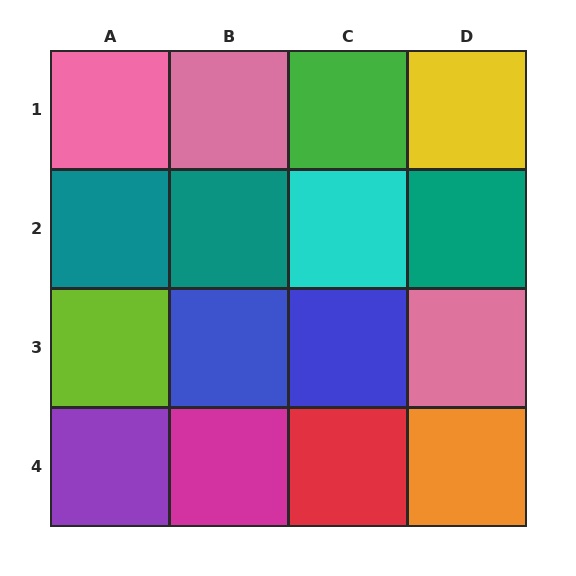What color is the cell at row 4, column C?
Red.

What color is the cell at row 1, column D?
Yellow.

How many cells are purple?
1 cell is purple.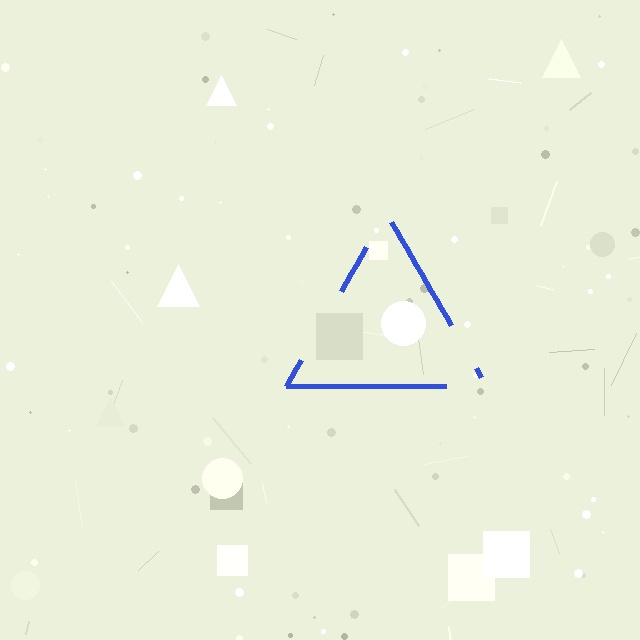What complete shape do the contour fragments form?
The contour fragments form a triangle.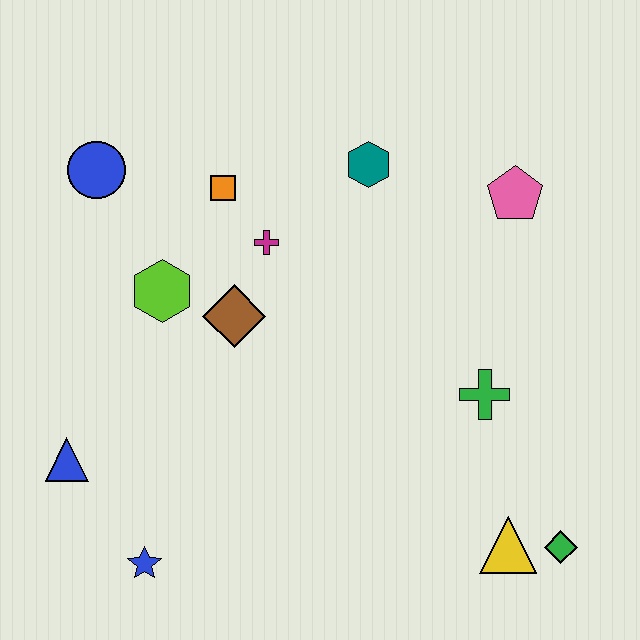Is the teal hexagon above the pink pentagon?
Yes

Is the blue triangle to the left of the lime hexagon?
Yes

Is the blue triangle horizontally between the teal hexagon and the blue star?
No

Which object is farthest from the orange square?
The green diamond is farthest from the orange square.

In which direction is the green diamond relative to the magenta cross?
The green diamond is below the magenta cross.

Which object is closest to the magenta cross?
The orange square is closest to the magenta cross.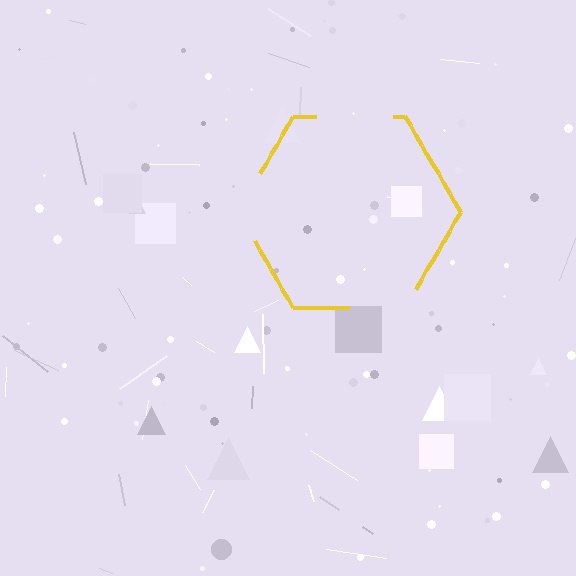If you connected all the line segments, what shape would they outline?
They would outline a hexagon.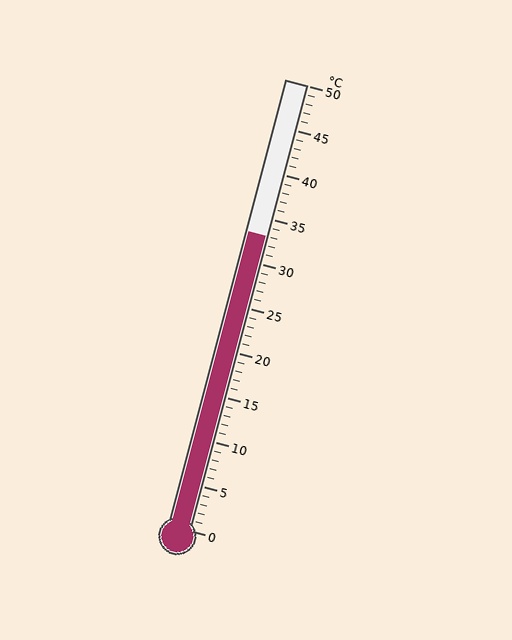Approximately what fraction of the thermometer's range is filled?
The thermometer is filled to approximately 65% of its range.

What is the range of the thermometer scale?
The thermometer scale ranges from 0°C to 50°C.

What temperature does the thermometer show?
The thermometer shows approximately 33°C.